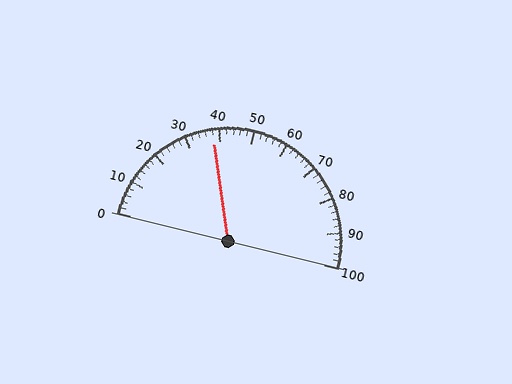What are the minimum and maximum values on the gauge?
The gauge ranges from 0 to 100.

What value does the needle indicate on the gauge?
The needle indicates approximately 38.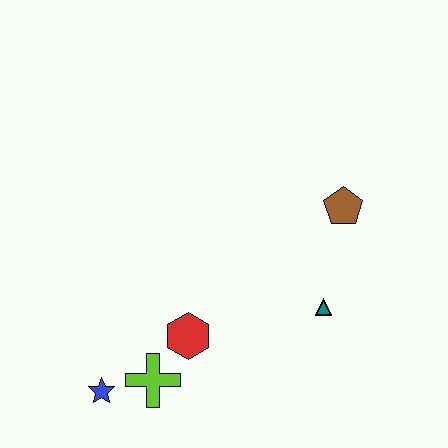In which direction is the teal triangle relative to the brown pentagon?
The teal triangle is below the brown pentagon.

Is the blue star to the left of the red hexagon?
Yes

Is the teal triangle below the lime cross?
No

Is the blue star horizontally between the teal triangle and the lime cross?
No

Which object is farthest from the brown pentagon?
The blue star is farthest from the brown pentagon.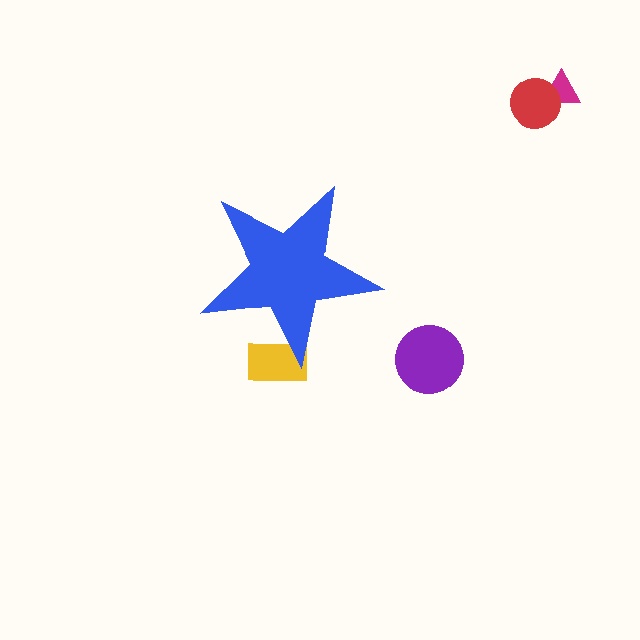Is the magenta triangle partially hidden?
No, the magenta triangle is fully visible.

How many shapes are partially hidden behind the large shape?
1 shape is partially hidden.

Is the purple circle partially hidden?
No, the purple circle is fully visible.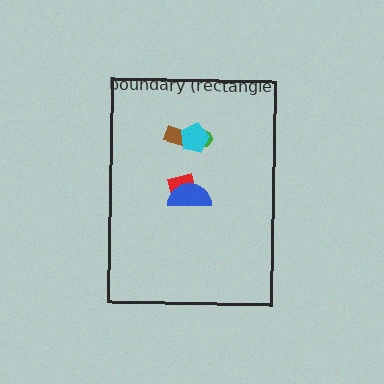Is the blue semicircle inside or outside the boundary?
Inside.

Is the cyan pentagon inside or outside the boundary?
Inside.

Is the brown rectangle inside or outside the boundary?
Inside.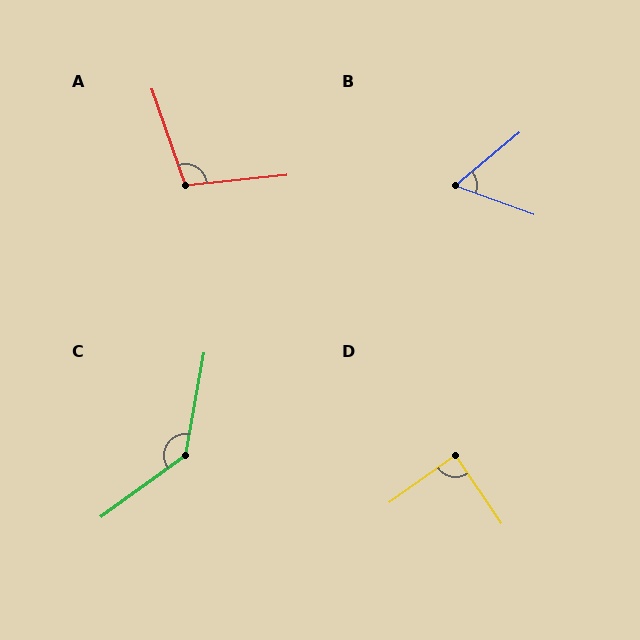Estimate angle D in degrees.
Approximately 89 degrees.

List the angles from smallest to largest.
B (59°), D (89°), A (104°), C (136°).